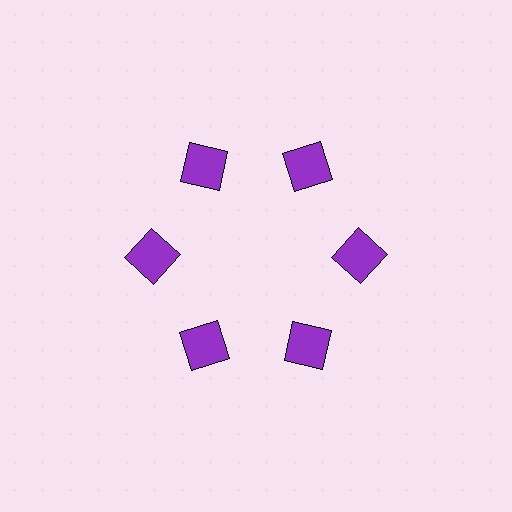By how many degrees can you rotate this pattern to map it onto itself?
The pattern maps onto itself every 60 degrees of rotation.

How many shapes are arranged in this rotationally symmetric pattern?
There are 6 shapes, arranged in 6 groups of 1.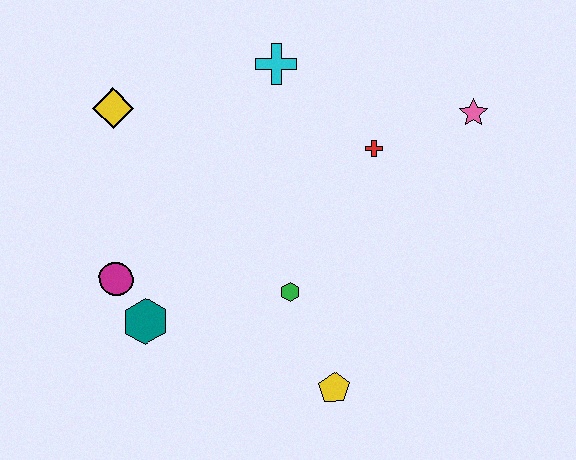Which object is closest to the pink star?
The red cross is closest to the pink star.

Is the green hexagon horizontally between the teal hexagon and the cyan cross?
No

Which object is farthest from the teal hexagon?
The pink star is farthest from the teal hexagon.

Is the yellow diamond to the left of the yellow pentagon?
Yes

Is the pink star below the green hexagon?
No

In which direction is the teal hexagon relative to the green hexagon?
The teal hexagon is to the left of the green hexagon.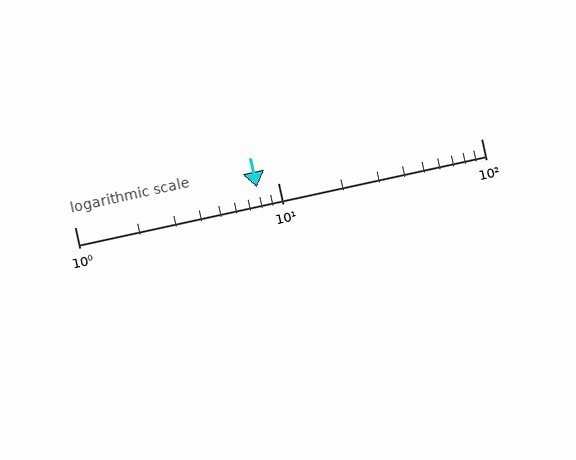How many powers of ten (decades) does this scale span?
The scale spans 2 decades, from 1 to 100.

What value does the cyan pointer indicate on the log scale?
The pointer indicates approximately 7.9.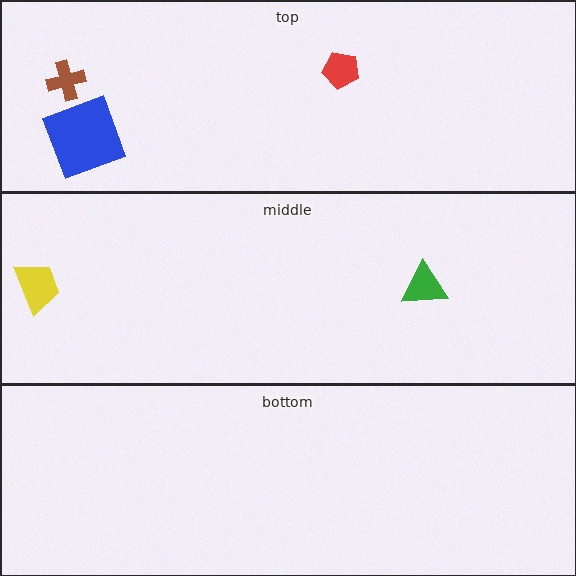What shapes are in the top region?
The blue square, the red pentagon, the brown cross.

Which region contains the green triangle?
The middle region.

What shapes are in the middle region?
The yellow trapezoid, the green triangle.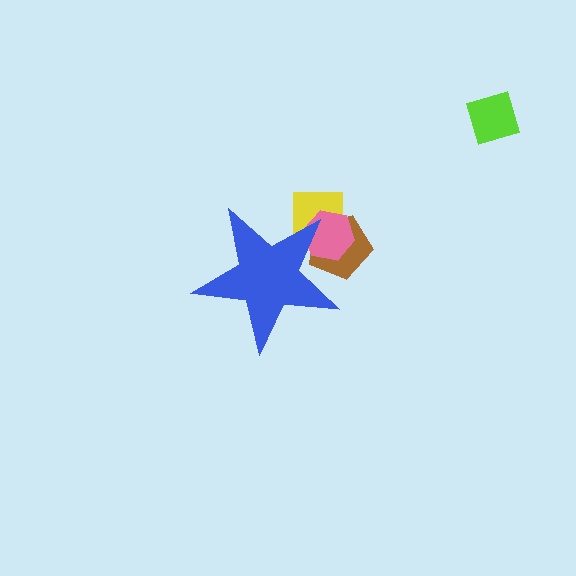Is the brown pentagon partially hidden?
Yes, the brown pentagon is partially hidden behind the blue star.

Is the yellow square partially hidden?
Yes, the yellow square is partially hidden behind the blue star.